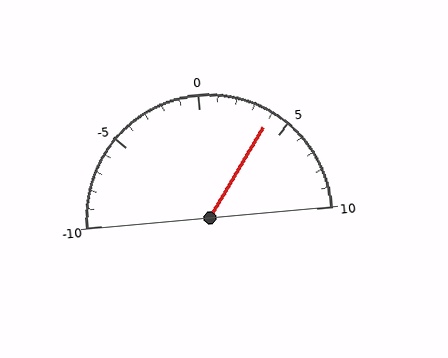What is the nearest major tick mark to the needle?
The nearest major tick mark is 5.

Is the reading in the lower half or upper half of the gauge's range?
The reading is in the upper half of the range (-10 to 10).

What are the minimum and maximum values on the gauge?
The gauge ranges from -10 to 10.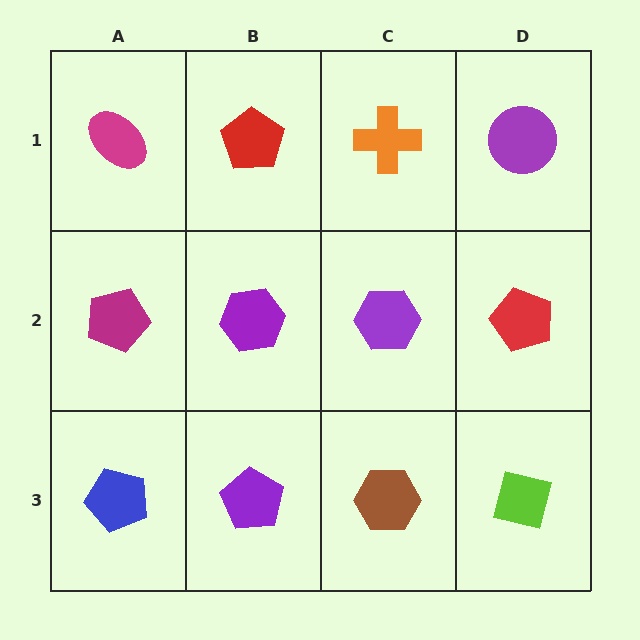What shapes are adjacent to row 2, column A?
A magenta ellipse (row 1, column A), a blue pentagon (row 3, column A), a purple hexagon (row 2, column B).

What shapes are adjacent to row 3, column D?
A red pentagon (row 2, column D), a brown hexagon (row 3, column C).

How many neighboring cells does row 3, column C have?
3.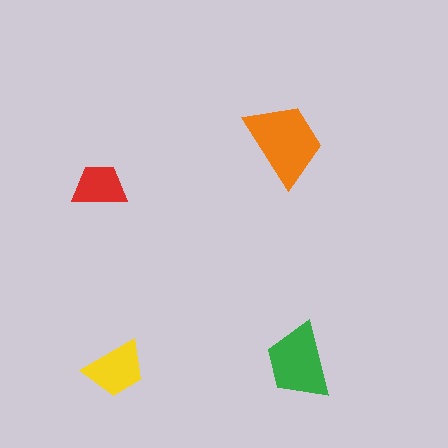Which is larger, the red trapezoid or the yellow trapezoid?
The yellow one.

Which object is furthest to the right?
The green trapezoid is rightmost.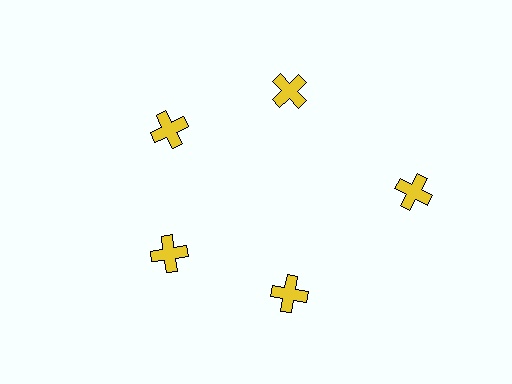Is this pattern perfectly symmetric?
No. The 5 yellow crosses are arranged in a ring, but one element near the 3 o'clock position is pushed outward from the center, breaking the 5-fold rotational symmetry.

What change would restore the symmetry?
The symmetry would be restored by moving it inward, back onto the ring so that all 5 crosses sit at equal angles and equal distance from the center.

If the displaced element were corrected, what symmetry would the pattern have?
It would have 5-fold rotational symmetry — the pattern would map onto itself every 72 degrees.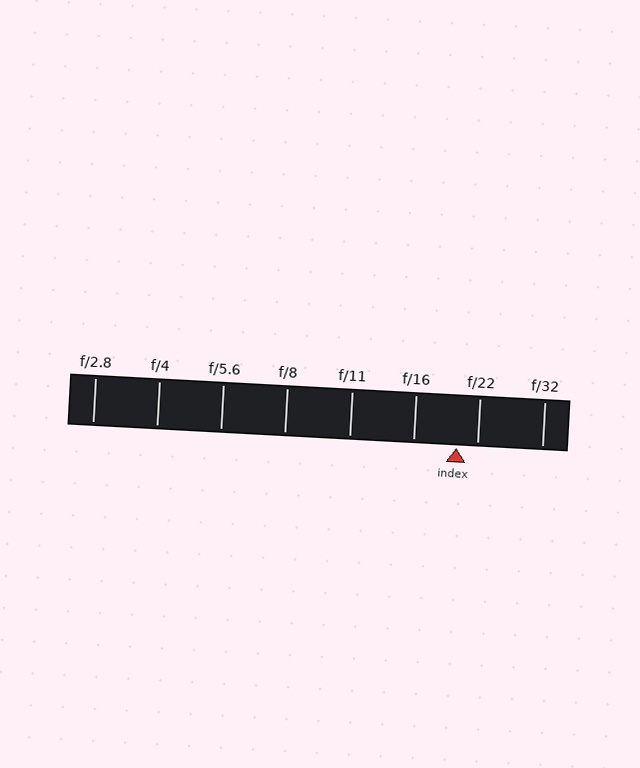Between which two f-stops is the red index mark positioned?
The index mark is between f/16 and f/22.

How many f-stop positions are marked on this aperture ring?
There are 8 f-stop positions marked.